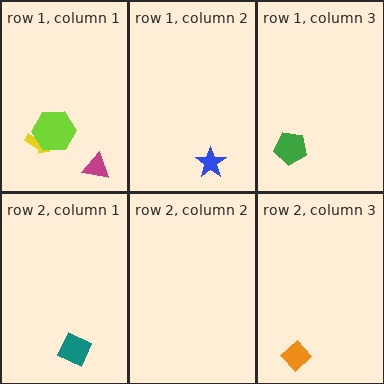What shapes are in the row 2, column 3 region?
The orange diamond.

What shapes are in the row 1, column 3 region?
The green pentagon.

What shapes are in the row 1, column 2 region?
The blue star.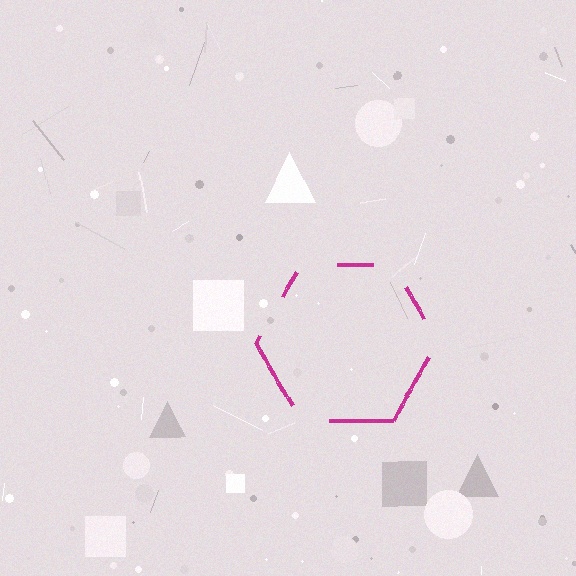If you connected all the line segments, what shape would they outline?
They would outline a hexagon.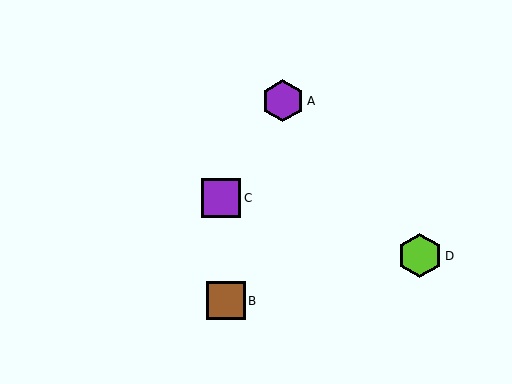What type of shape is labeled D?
Shape D is a lime hexagon.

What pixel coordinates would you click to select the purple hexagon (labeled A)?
Click at (283, 101) to select the purple hexagon A.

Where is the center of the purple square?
The center of the purple square is at (221, 198).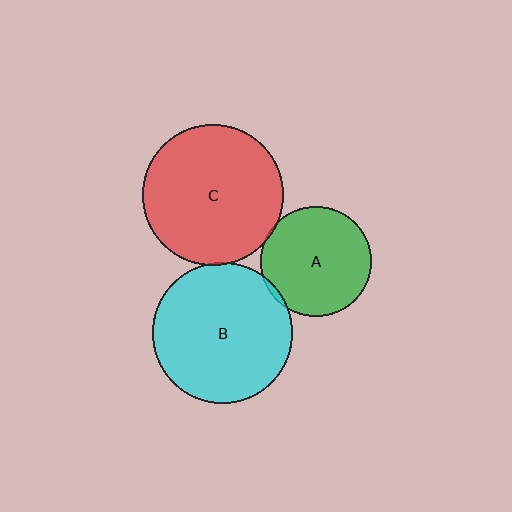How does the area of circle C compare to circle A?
Approximately 1.6 times.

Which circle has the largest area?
Circle C (red).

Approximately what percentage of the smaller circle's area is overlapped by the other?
Approximately 5%.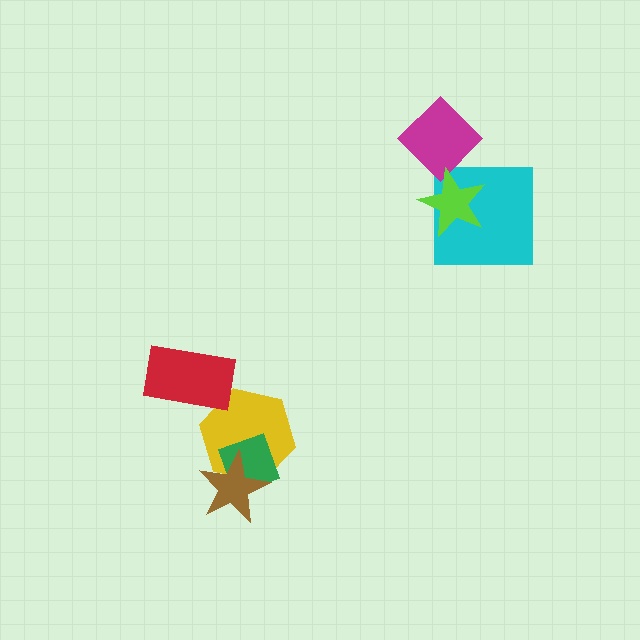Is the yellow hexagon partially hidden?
Yes, it is partially covered by another shape.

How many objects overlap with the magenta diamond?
1 object overlaps with the magenta diamond.